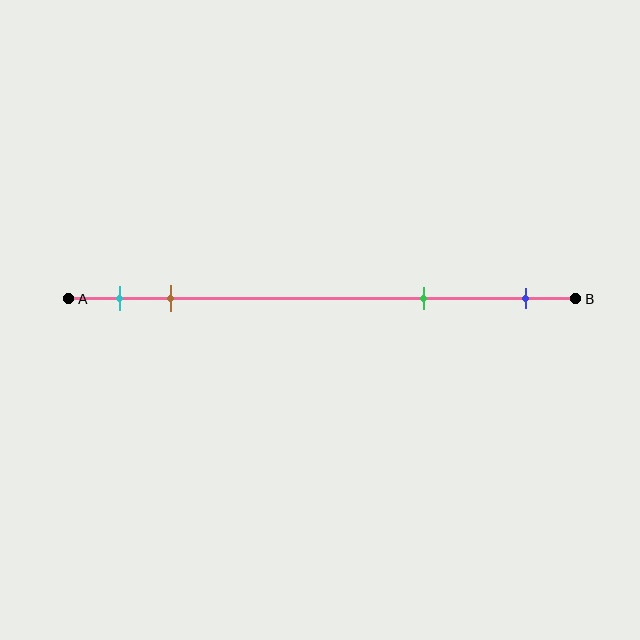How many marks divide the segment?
There are 4 marks dividing the segment.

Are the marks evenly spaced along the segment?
No, the marks are not evenly spaced.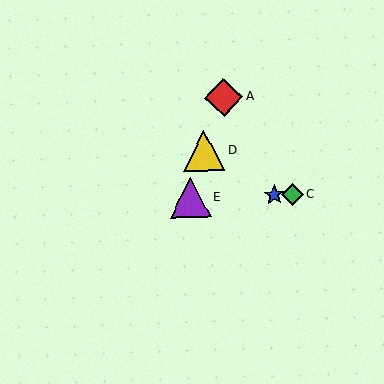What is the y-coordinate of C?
Object C is at y≈194.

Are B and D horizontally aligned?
No, B is at y≈195 and D is at y≈151.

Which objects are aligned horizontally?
Objects B, C, E are aligned horizontally.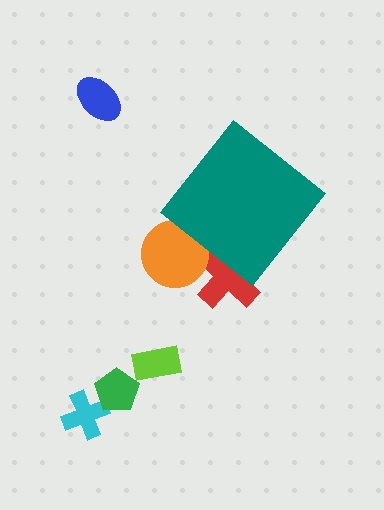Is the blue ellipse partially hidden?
No, the blue ellipse is fully visible.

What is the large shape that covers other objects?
A teal diamond.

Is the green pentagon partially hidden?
No, the green pentagon is fully visible.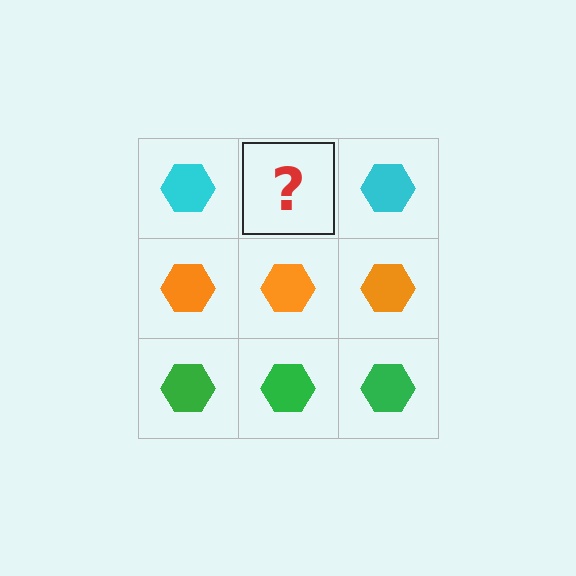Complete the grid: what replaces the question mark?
The question mark should be replaced with a cyan hexagon.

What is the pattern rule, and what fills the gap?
The rule is that each row has a consistent color. The gap should be filled with a cyan hexagon.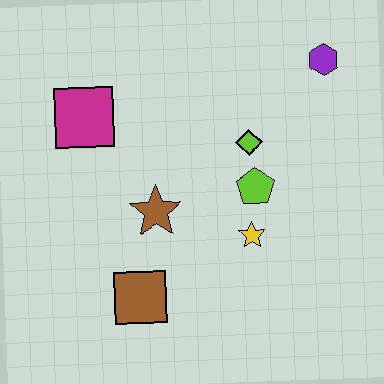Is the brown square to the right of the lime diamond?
No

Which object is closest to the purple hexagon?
The lime diamond is closest to the purple hexagon.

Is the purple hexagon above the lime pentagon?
Yes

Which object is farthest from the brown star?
The purple hexagon is farthest from the brown star.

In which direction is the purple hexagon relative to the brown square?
The purple hexagon is above the brown square.